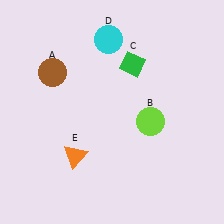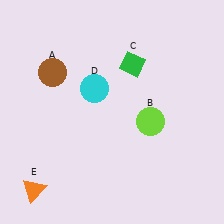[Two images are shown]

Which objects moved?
The objects that moved are: the cyan circle (D), the orange triangle (E).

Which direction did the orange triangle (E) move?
The orange triangle (E) moved left.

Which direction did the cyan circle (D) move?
The cyan circle (D) moved down.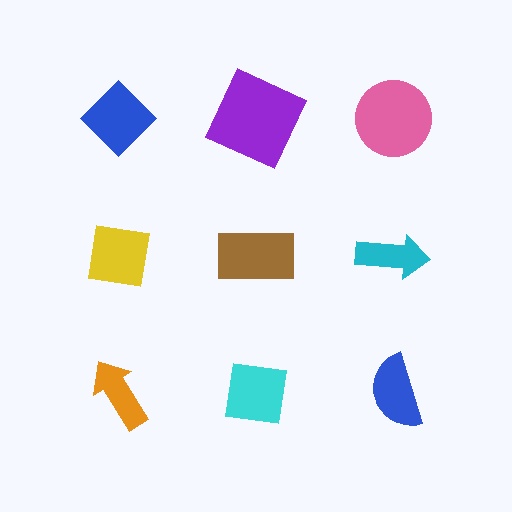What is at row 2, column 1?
A yellow square.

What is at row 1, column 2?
A purple square.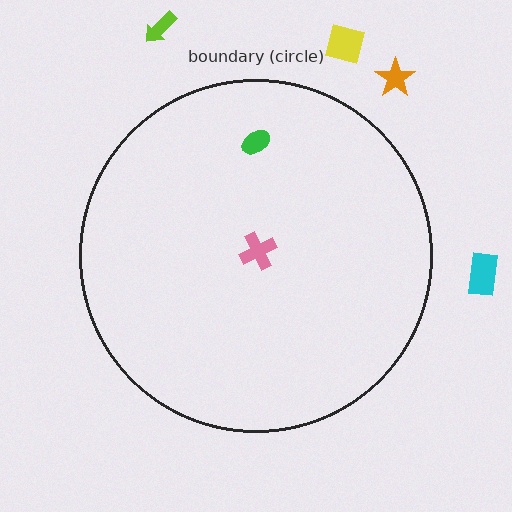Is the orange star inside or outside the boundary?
Outside.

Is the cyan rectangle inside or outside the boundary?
Outside.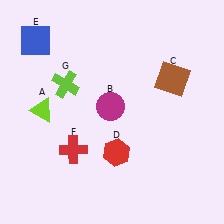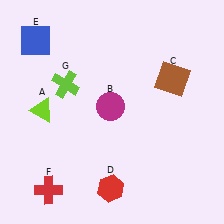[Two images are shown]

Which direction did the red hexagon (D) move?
The red hexagon (D) moved down.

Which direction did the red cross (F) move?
The red cross (F) moved down.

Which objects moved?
The objects that moved are: the red hexagon (D), the red cross (F).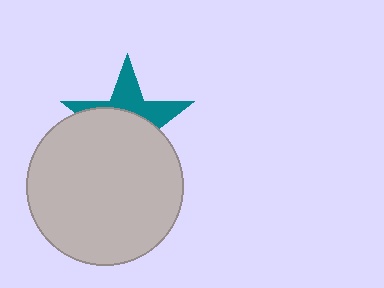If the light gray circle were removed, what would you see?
You would see the complete teal star.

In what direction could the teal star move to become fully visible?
The teal star could move up. That would shift it out from behind the light gray circle entirely.